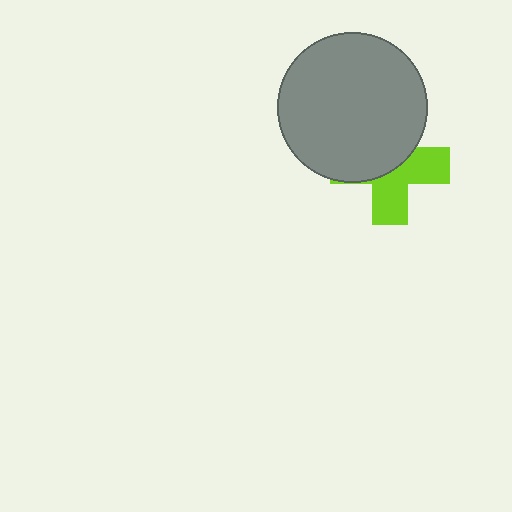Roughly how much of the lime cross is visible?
About half of it is visible (roughly 47%).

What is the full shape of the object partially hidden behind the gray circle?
The partially hidden object is a lime cross.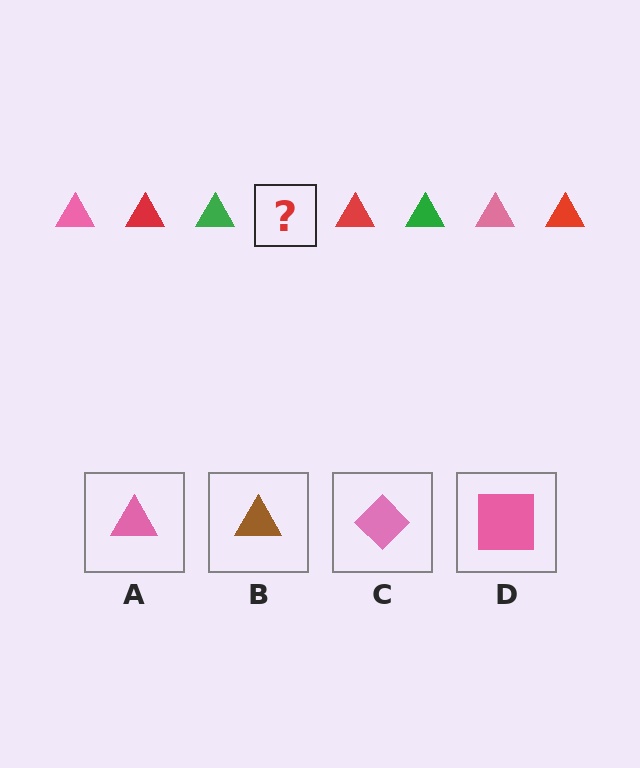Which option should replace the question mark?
Option A.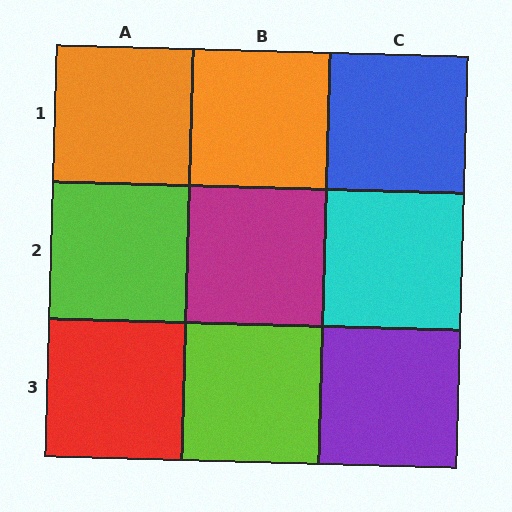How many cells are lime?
2 cells are lime.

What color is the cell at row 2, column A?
Lime.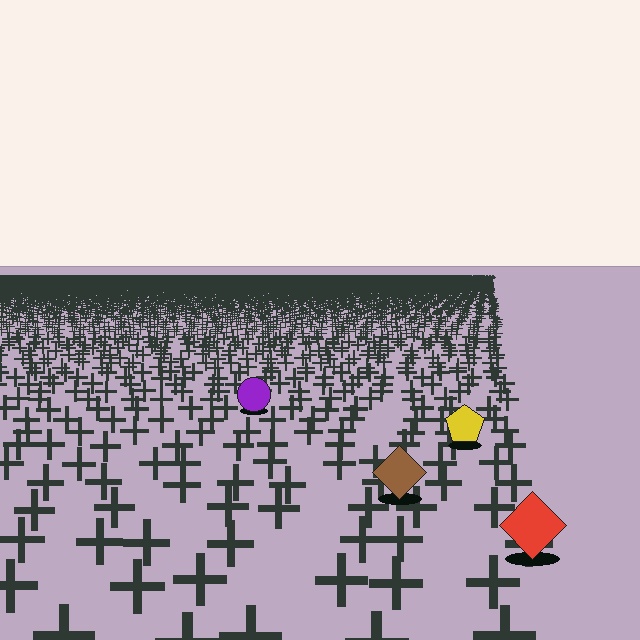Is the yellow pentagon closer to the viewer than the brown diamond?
No. The brown diamond is closer — you can tell from the texture gradient: the ground texture is coarser near it.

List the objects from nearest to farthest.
From nearest to farthest: the red diamond, the brown diamond, the yellow pentagon, the purple circle.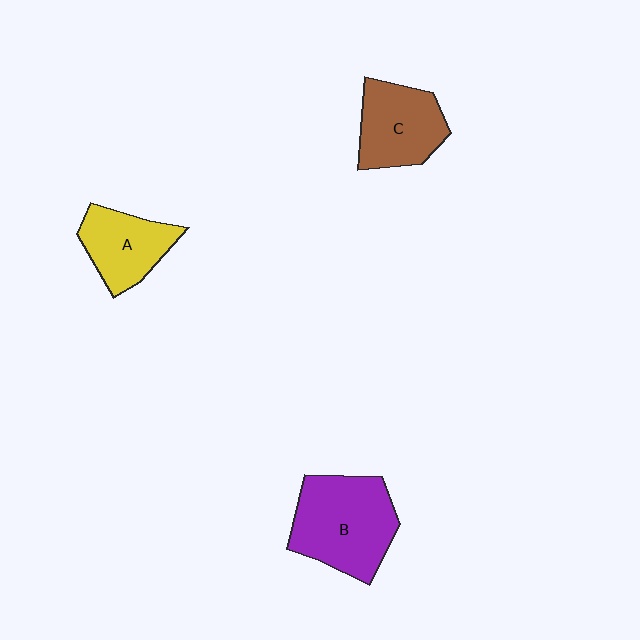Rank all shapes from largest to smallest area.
From largest to smallest: B (purple), C (brown), A (yellow).